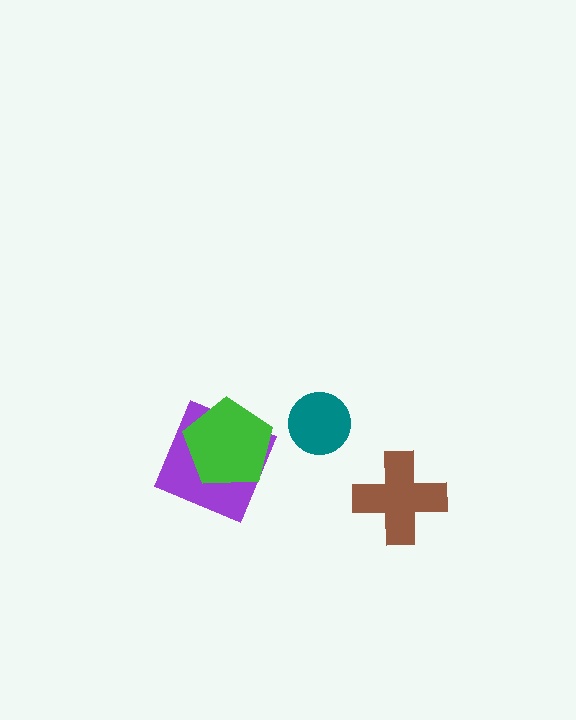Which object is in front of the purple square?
The green pentagon is in front of the purple square.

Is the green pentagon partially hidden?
No, no other shape covers it.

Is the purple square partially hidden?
Yes, it is partially covered by another shape.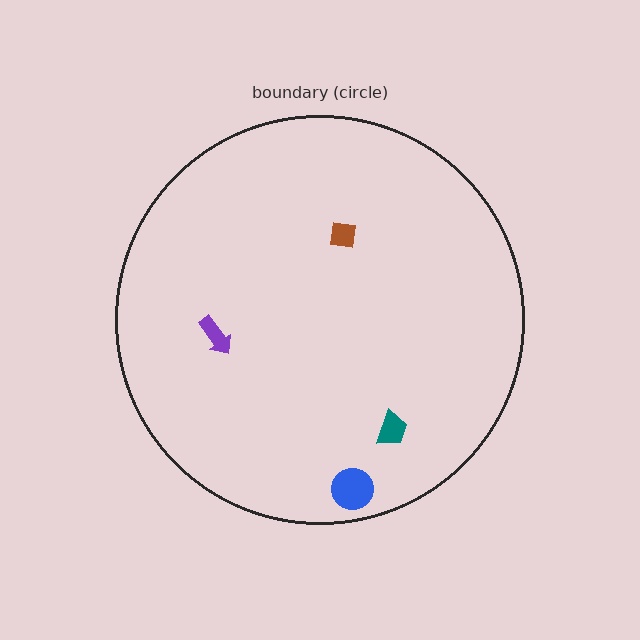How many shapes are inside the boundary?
4 inside, 0 outside.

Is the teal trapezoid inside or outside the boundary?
Inside.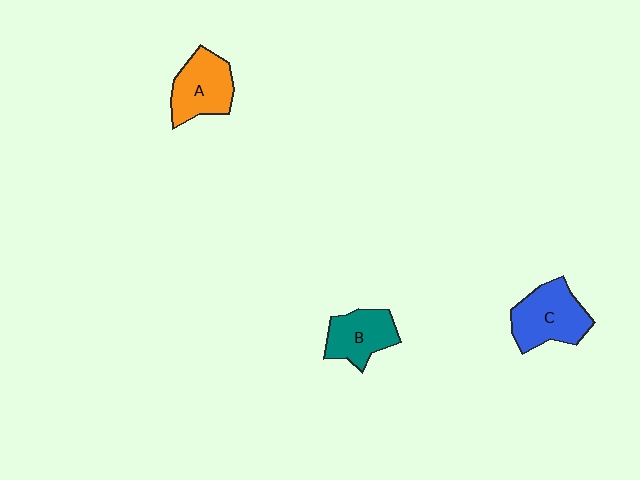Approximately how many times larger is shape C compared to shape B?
Approximately 1.3 times.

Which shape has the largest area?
Shape C (blue).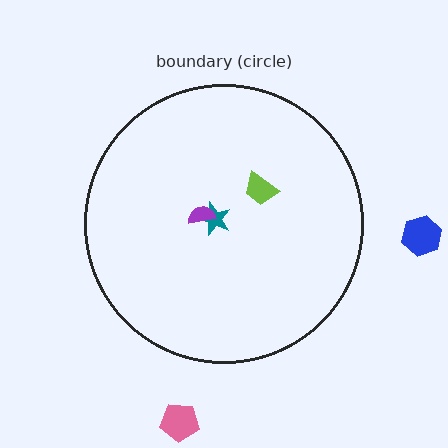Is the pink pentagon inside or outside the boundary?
Outside.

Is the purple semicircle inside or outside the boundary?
Inside.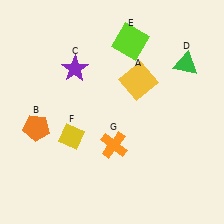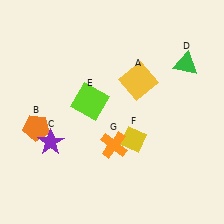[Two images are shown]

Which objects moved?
The objects that moved are: the purple star (C), the lime square (E), the yellow diamond (F).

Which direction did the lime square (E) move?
The lime square (E) moved down.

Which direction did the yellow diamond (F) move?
The yellow diamond (F) moved right.